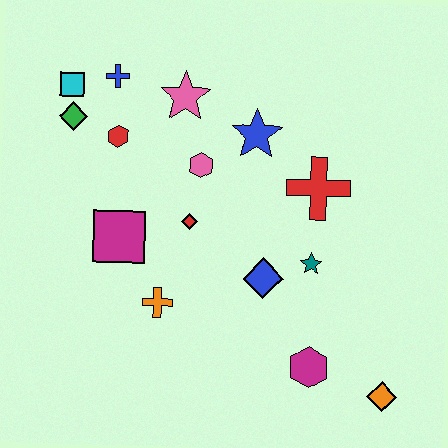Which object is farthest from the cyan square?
The orange diamond is farthest from the cyan square.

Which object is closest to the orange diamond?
The magenta hexagon is closest to the orange diamond.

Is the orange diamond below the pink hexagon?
Yes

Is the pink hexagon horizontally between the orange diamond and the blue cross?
Yes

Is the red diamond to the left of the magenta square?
No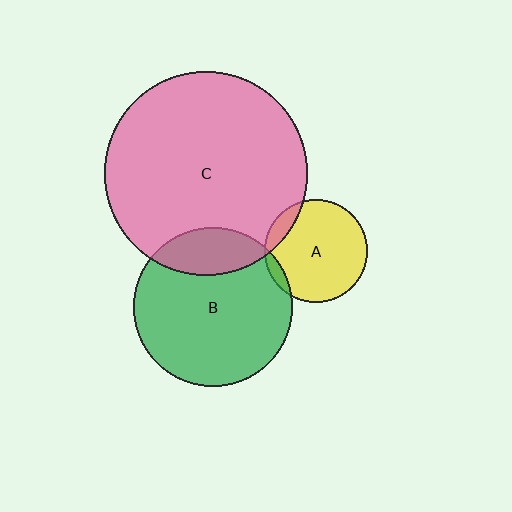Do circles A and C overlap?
Yes.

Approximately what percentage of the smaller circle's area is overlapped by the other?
Approximately 10%.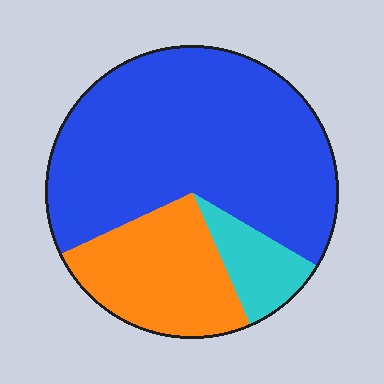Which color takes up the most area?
Blue, at roughly 65%.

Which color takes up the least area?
Cyan, at roughly 10%.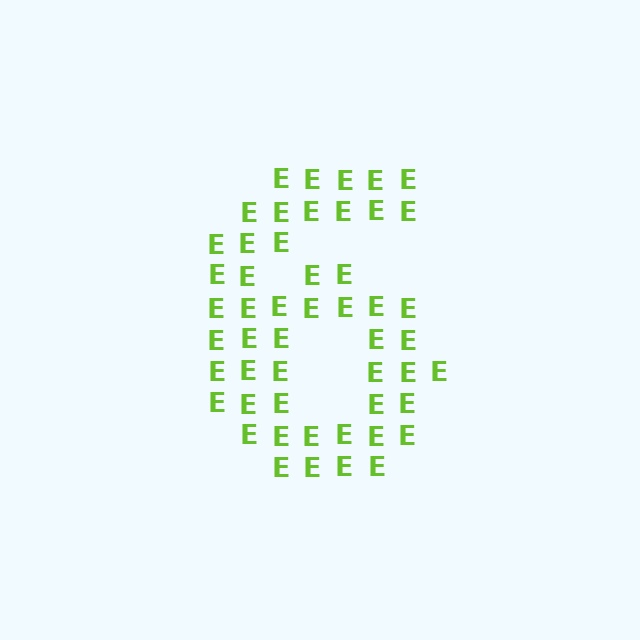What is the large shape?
The large shape is the digit 6.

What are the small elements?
The small elements are letter E's.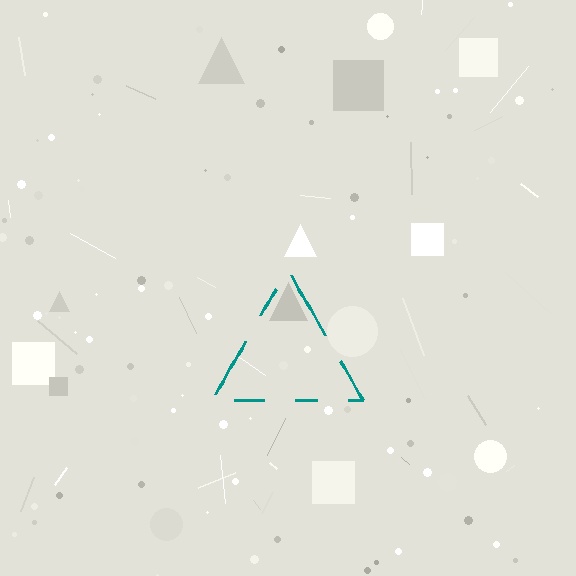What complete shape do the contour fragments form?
The contour fragments form a triangle.